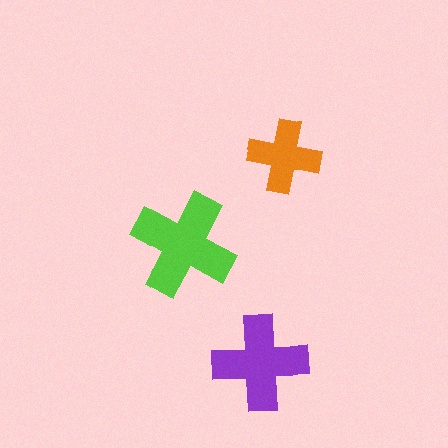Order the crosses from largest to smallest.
the lime one, the purple one, the orange one.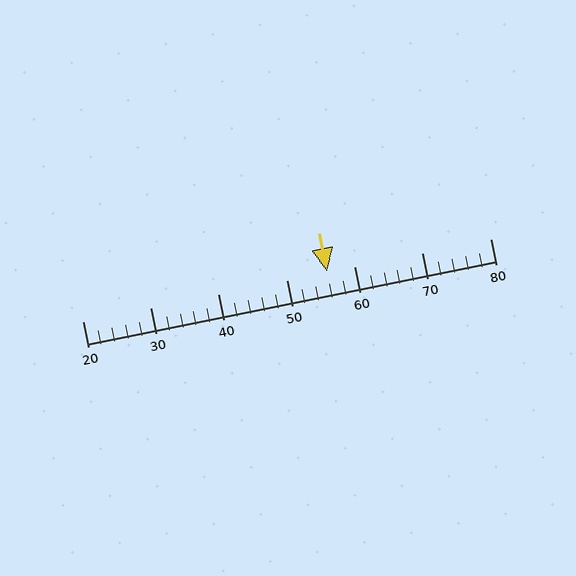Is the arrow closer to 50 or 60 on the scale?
The arrow is closer to 60.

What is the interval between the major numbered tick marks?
The major tick marks are spaced 10 units apart.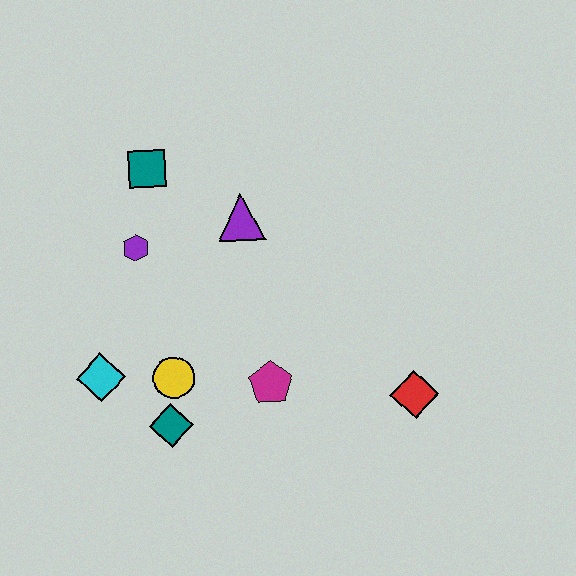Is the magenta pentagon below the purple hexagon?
Yes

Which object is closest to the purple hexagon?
The teal square is closest to the purple hexagon.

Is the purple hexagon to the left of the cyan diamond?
No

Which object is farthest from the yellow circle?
The red diamond is farthest from the yellow circle.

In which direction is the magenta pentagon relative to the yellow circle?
The magenta pentagon is to the right of the yellow circle.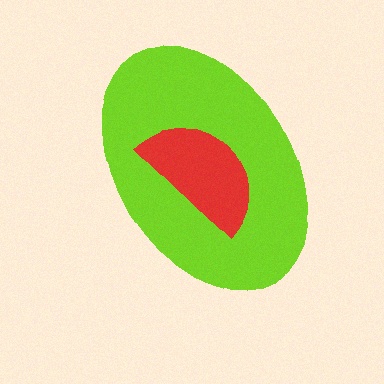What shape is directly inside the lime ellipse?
The red semicircle.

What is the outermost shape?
The lime ellipse.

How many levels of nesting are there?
2.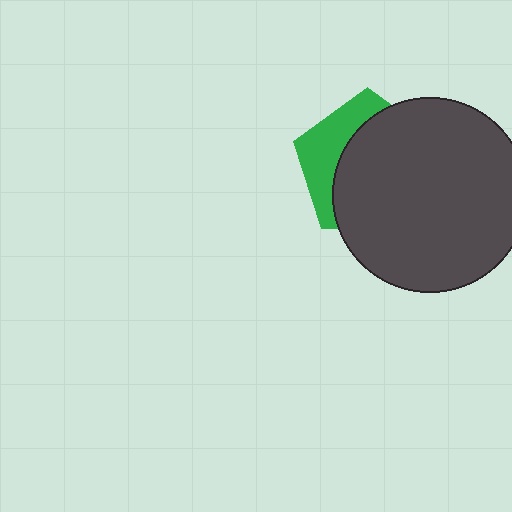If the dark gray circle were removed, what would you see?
You would see the complete green pentagon.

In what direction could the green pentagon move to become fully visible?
The green pentagon could move left. That would shift it out from behind the dark gray circle entirely.